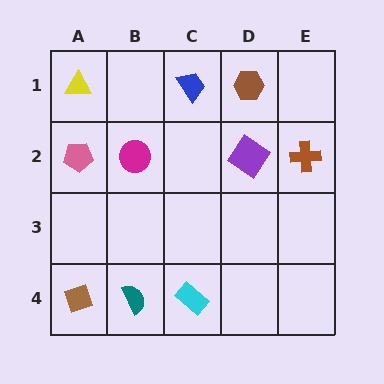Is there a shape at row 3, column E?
No, that cell is empty.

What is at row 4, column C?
A cyan rectangle.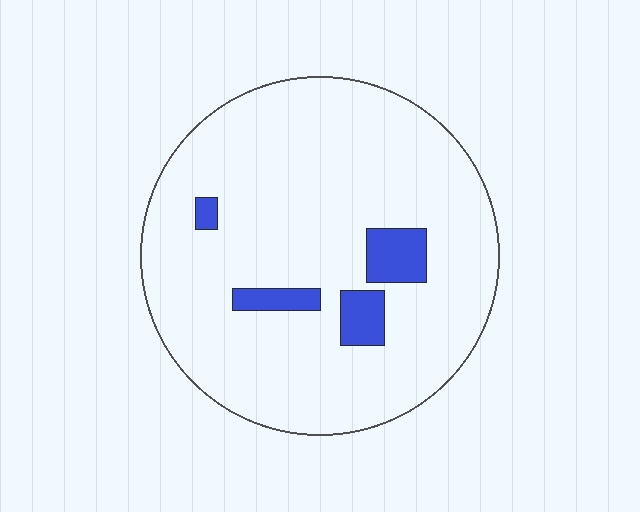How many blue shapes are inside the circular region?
4.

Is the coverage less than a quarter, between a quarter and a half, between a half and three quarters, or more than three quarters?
Less than a quarter.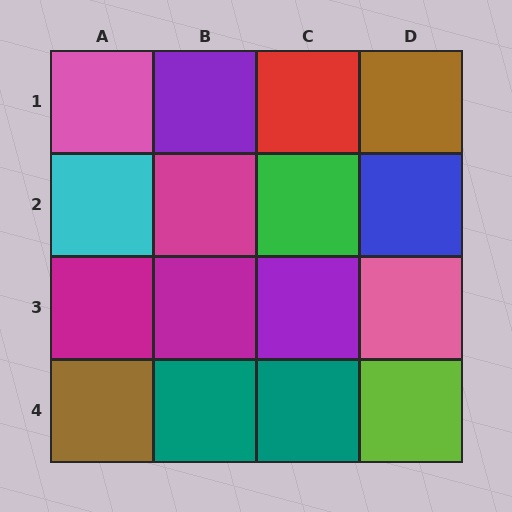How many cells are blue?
1 cell is blue.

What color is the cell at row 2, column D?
Blue.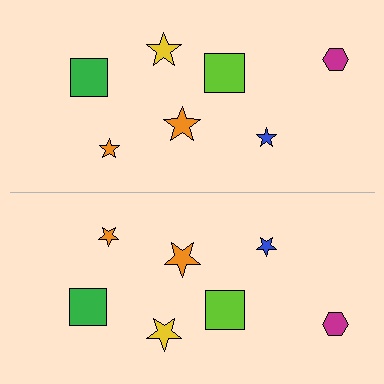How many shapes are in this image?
There are 14 shapes in this image.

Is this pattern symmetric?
Yes, this pattern has bilateral (reflection) symmetry.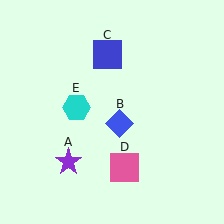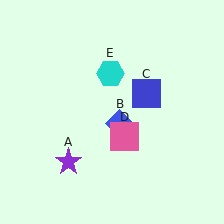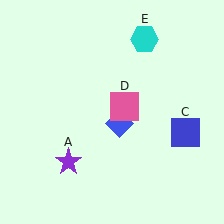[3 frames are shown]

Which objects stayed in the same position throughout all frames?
Purple star (object A) and blue diamond (object B) remained stationary.